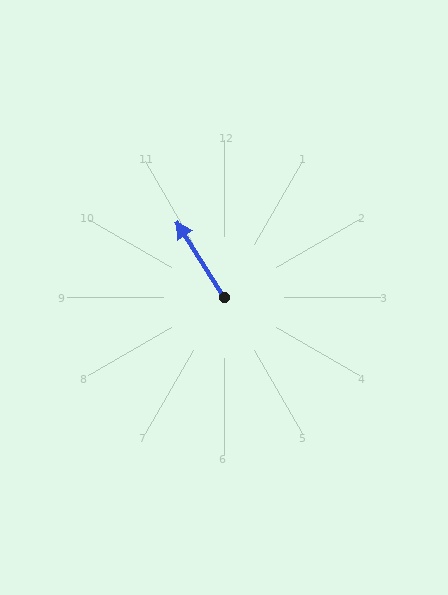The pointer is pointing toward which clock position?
Roughly 11 o'clock.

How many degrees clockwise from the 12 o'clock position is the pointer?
Approximately 328 degrees.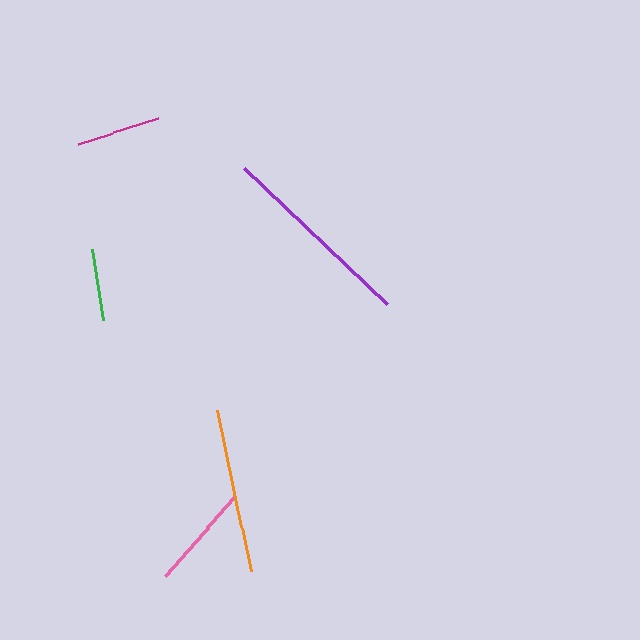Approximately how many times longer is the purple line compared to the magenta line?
The purple line is approximately 2.4 times the length of the magenta line.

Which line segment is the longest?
The purple line is the longest at approximately 197 pixels.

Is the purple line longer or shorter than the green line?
The purple line is longer than the green line.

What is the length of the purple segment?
The purple segment is approximately 197 pixels long.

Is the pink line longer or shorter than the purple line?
The purple line is longer than the pink line.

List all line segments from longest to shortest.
From longest to shortest: purple, orange, pink, magenta, green.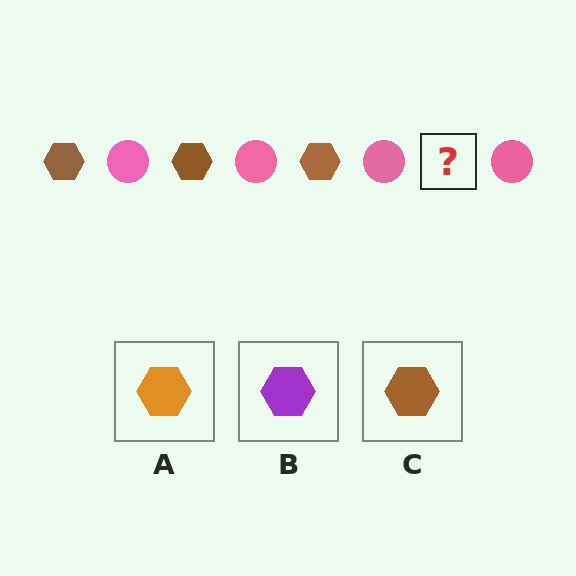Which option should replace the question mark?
Option C.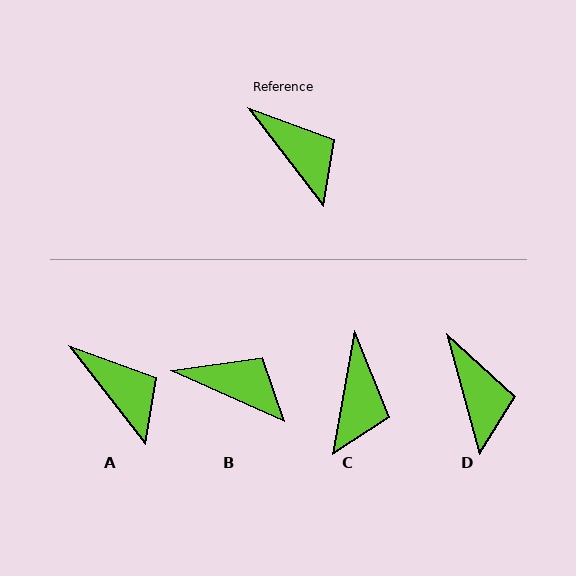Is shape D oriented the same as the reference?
No, it is off by about 22 degrees.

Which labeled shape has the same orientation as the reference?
A.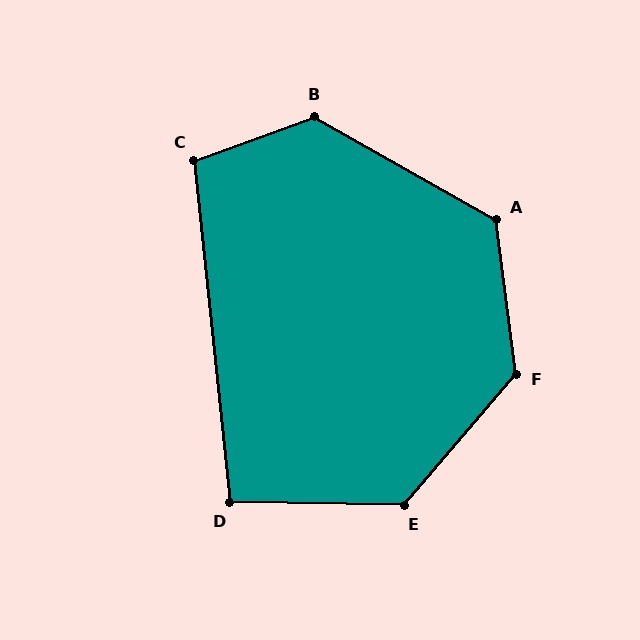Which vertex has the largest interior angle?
F, at approximately 132 degrees.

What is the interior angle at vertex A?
Approximately 126 degrees (obtuse).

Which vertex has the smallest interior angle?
D, at approximately 97 degrees.